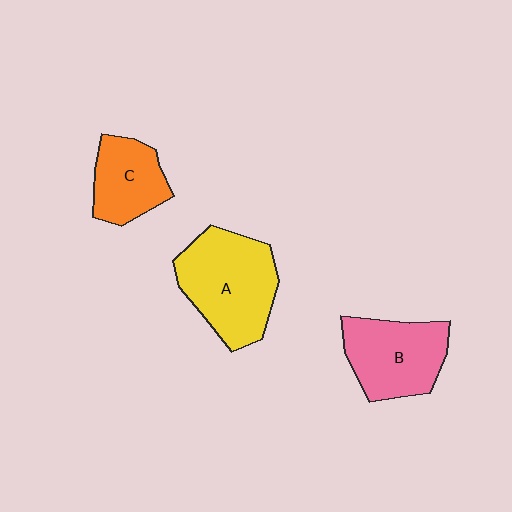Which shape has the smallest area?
Shape C (orange).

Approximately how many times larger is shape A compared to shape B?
Approximately 1.2 times.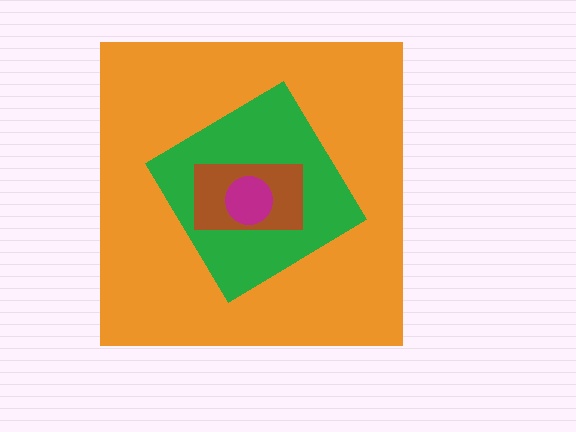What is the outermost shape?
The orange square.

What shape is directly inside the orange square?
The green diamond.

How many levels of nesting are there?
4.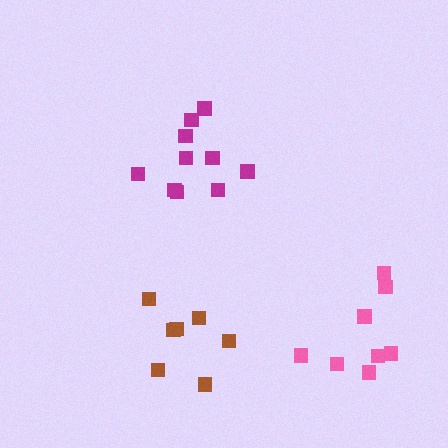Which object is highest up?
The magenta cluster is topmost.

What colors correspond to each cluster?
The clusters are colored: pink, magenta, brown.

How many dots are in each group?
Group 1: 8 dots, Group 2: 10 dots, Group 3: 7 dots (25 total).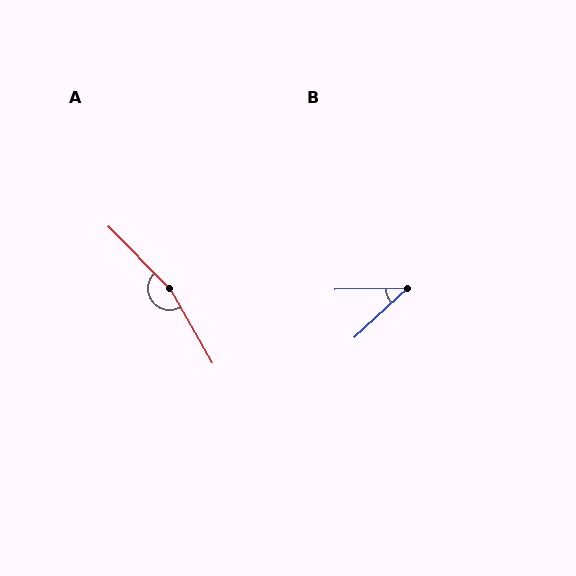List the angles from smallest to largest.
B (42°), A (165°).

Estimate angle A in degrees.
Approximately 165 degrees.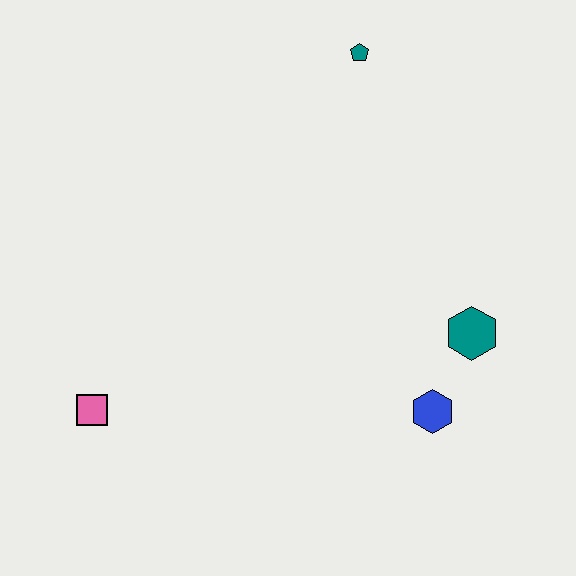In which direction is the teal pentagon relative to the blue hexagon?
The teal pentagon is above the blue hexagon.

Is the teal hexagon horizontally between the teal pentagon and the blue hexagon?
No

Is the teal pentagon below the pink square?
No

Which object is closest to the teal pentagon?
The teal hexagon is closest to the teal pentagon.